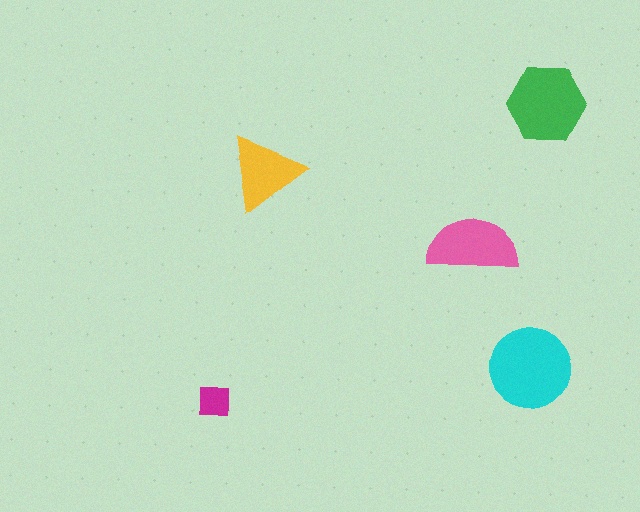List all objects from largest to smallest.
The cyan circle, the green hexagon, the pink semicircle, the yellow triangle, the magenta square.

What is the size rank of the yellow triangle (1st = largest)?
4th.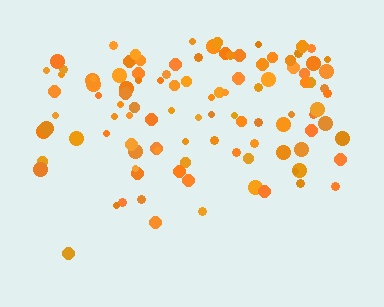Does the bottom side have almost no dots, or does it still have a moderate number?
Still a moderate number, just noticeably fewer than the top.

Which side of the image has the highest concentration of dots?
The top.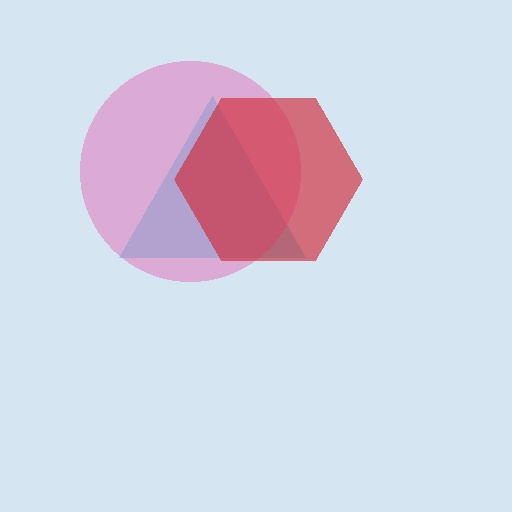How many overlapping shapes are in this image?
There are 3 overlapping shapes in the image.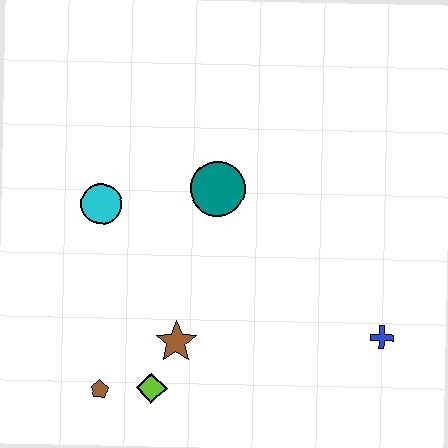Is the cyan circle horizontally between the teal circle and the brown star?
No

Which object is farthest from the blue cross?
The cyan circle is farthest from the blue cross.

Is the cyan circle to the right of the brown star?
No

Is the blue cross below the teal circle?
Yes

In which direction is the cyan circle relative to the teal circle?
The cyan circle is to the left of the teal circle.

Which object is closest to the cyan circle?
The teal circle is closest to the cyan circle.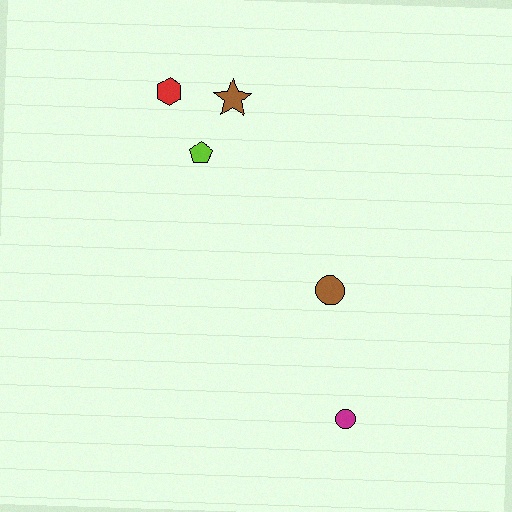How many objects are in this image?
There are 5 objects.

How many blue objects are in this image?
There are no blue objects.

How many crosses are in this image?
There are no crosses.